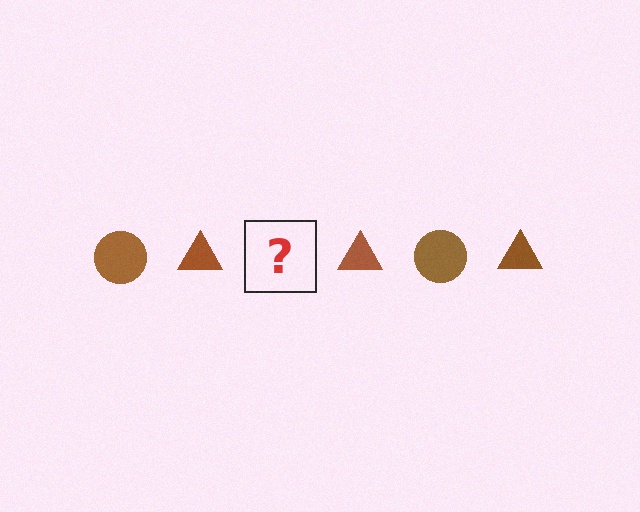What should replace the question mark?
The question mark should be replaced with a brown circle.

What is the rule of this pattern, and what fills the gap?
The rule is that the pattern cycles through circle, triangle shapes in brown. The gap should be filled with a brown circle.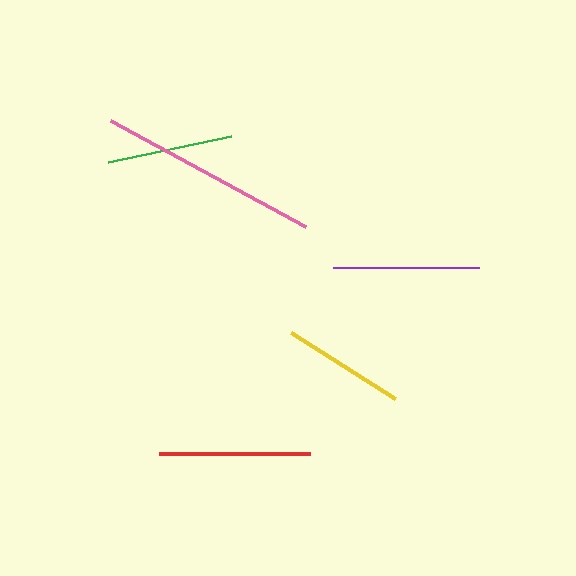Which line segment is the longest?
The pink line is the longest at approximately 222 pixels.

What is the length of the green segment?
The green segment is approximately 126 pixels long.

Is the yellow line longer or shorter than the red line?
The red line is longer than the yellow line.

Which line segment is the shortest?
The yellow line is the shortest at approximately 123 pixels.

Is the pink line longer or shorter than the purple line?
The pink line is longer than the purple line.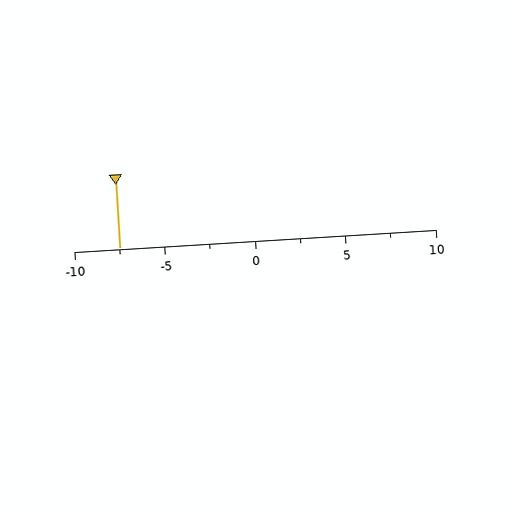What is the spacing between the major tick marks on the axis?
The major ticks are spaced 5 apart.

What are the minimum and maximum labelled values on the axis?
The axis runs from -10 to 10.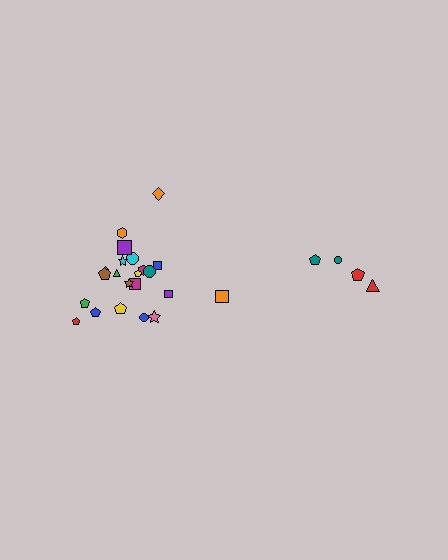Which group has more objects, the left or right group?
The left group.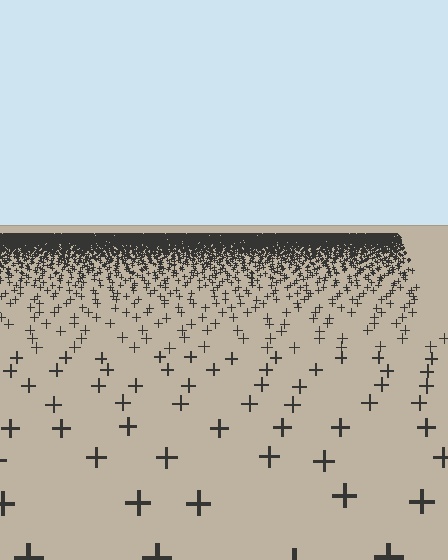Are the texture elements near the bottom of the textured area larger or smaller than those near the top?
Larger. Near the bottom, elements are closer to the viewer and appear at a bigger on-screen size.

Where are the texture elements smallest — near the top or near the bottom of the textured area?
Near the top.